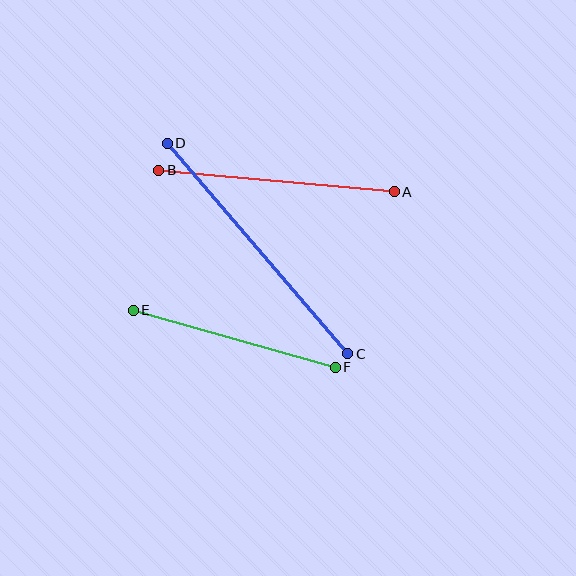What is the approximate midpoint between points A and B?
The midpoint is at approximately (277, 181) pixels.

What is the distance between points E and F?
The distance is approximately 210 pixels.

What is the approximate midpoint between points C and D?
The midpoint is at approximately (258, 249) pixels.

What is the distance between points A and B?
The distance is approximately 236 pixels.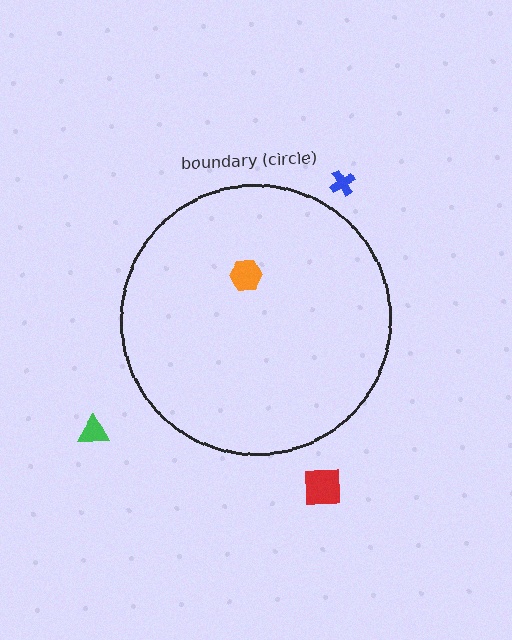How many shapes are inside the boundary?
1 inside, 3 outside.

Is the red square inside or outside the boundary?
Outside.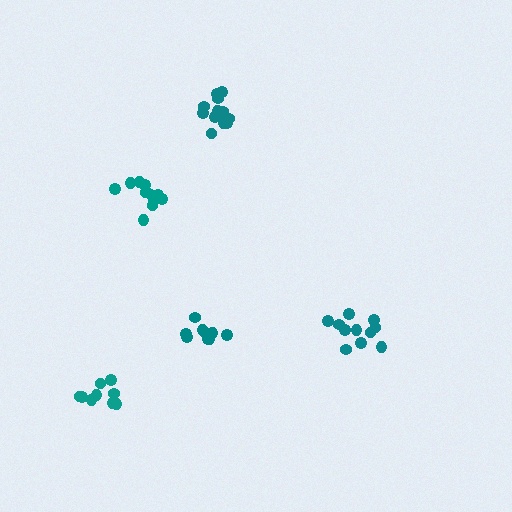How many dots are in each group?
Group 1: 11 dots, Group 2: 9 dots, Group 3: 11 dots, Group 4: 9 dots, Group 5: 13 dots (53 total).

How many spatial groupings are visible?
There are 5 spatial groupings.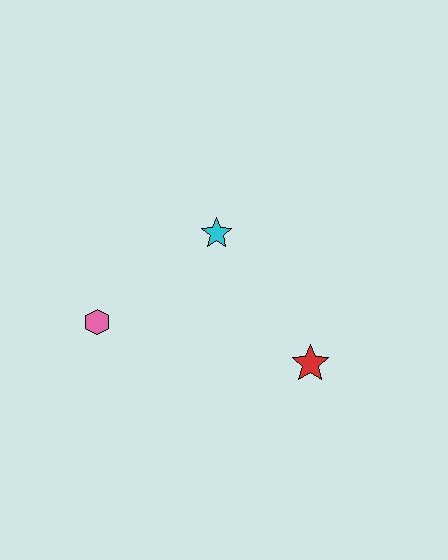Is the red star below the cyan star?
Yes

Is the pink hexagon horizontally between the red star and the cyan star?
No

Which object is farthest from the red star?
The pink hexagon is farthest from the red star.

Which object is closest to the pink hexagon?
The cyan star is closest to the pink hexagon.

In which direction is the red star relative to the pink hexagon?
The red star is to the right of the pink hexagon.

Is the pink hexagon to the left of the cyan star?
Yes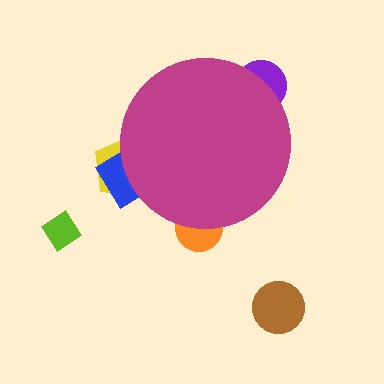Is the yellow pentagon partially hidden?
Yes, the yellow pentagon is partially hidden behind the magenta circle.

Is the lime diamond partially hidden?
No, the lime diamond is fully visible.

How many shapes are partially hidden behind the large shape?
4 shapes are partially hidden.